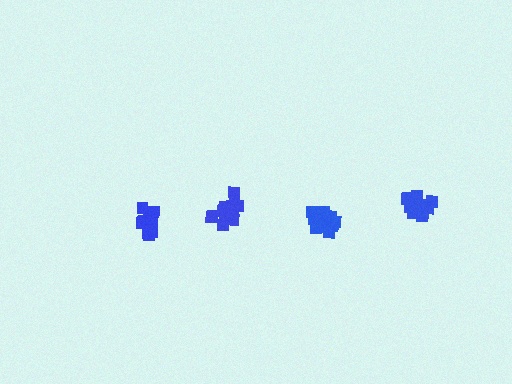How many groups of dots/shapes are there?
There are 4 groups.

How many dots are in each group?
Group 1: 12 dots, Group 2: 13 dots, Group 3: 18 dots, Group 4: 14 dots (57 total).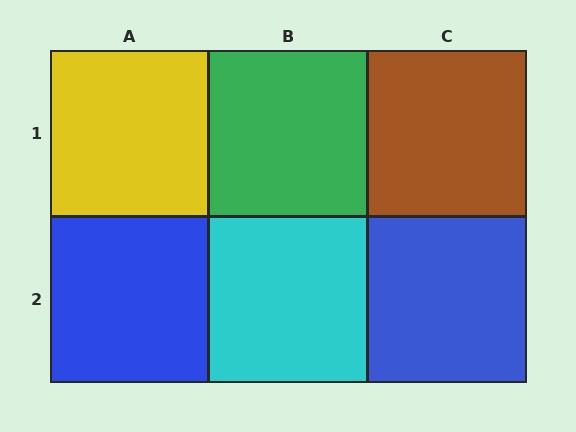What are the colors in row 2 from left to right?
Blue, cyan, blue.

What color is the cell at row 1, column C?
Brown.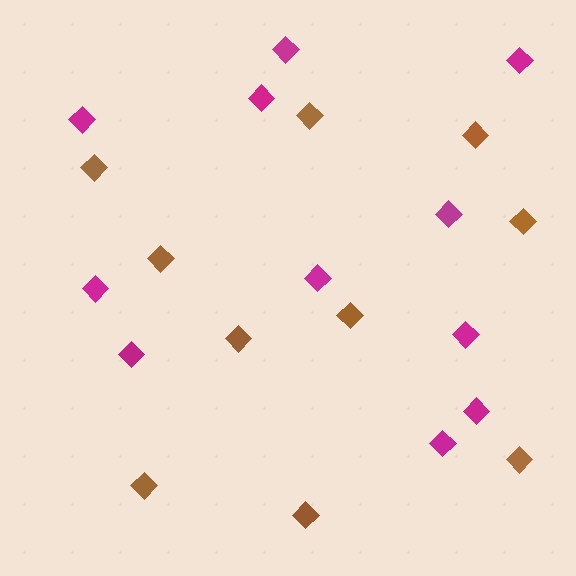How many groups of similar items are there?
There are 2 groups: one group of brown diamonds (10) and one group of magenta diamonds (11).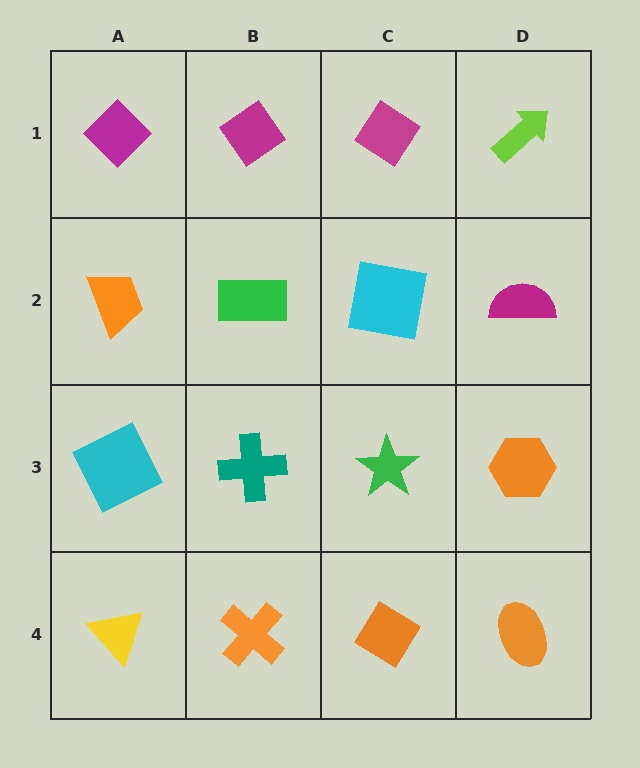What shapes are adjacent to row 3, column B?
A green rectangle (row 2, column B), an orange cross (row 4, column B), a cyan square (row 3, column A), a green star (row 3, column C).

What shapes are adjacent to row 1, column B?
A green rectangle (row 2, column B), a magenta diamond (row 1, column A), a magenta diamond (row 1, column C).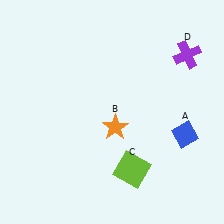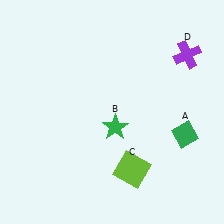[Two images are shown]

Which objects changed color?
A changed from blue to green. B changed from orange to green.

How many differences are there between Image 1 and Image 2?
There are 2 differences between the two images.